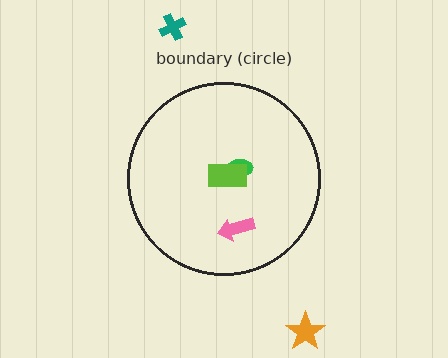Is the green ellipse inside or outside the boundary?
Inside.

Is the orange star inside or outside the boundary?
Outside.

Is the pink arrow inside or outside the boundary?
Inside.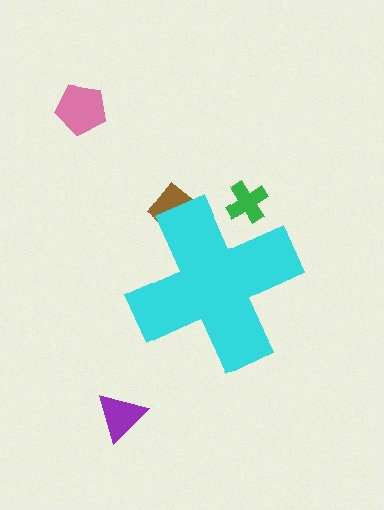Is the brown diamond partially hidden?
Yes, the brown diamond is partially hidden behind the cyan cross.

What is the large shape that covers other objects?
A cyan cross.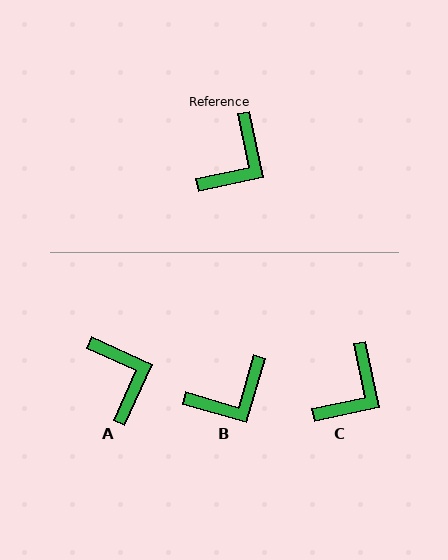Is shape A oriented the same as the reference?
No, it is off by about 54 degrees.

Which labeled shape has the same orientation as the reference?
C.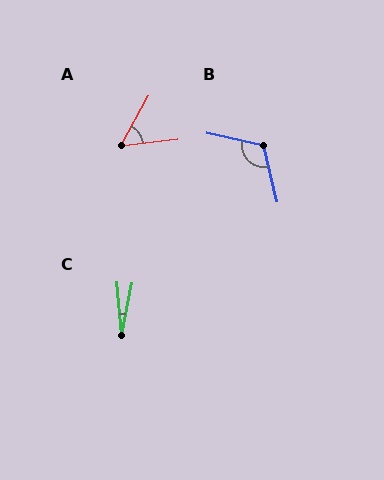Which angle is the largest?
B, at approximately 116 degrees.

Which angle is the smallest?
C, at approximately 16 degrees.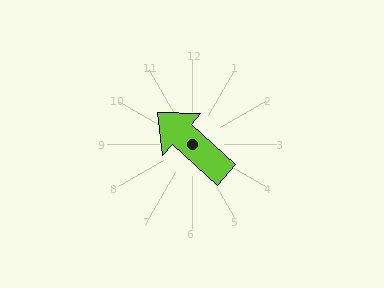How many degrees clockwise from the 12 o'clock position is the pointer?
Approximately 312 degrees.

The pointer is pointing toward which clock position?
Roughly 10 o'clock.